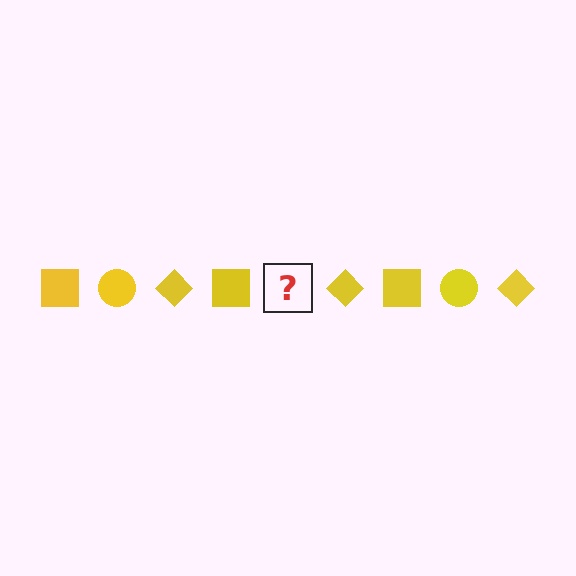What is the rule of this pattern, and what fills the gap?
The rule is that the pattern cycles through square, circle, diamond shapes in yellow. The gap should be filled with a yellow circle.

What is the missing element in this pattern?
The missing element is a yellow circle.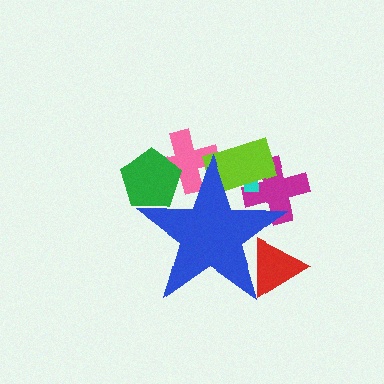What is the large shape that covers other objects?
A blue star.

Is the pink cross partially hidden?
Yes, the pink cross is partially hidden behind the blue star.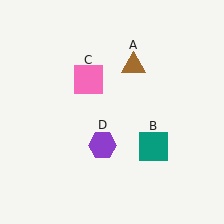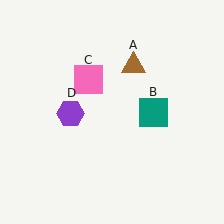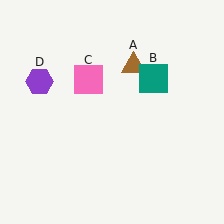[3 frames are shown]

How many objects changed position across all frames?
2 objects changed position: teal square (object B), purple hexagon (object D).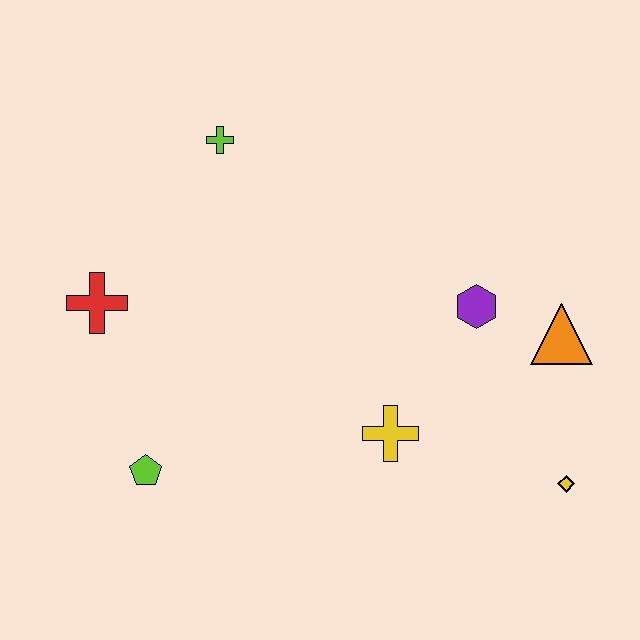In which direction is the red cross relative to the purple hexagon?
The red cross is to the left of the purple hexagon.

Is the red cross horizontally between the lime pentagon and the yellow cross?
No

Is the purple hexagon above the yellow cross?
Yes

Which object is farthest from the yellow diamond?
The red cross is farthest from the yellow diamond.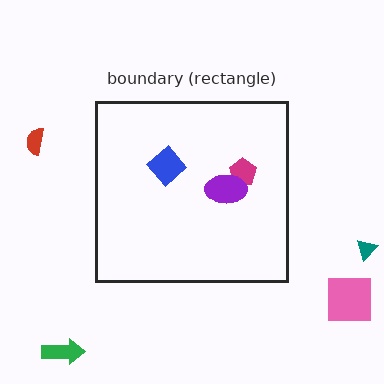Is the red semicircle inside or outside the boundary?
Outside.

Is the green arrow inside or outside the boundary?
Outside.